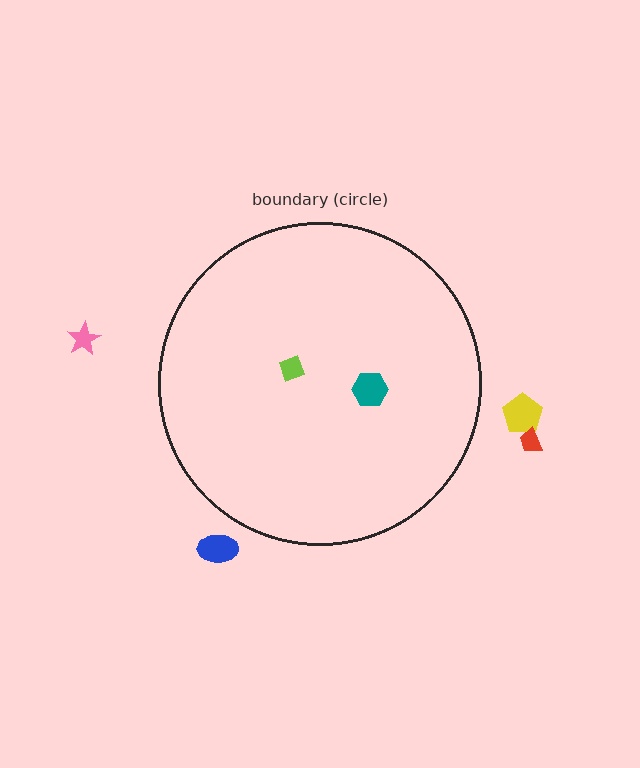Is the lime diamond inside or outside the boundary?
Inside.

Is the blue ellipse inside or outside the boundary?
Outside.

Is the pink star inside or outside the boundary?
Outside.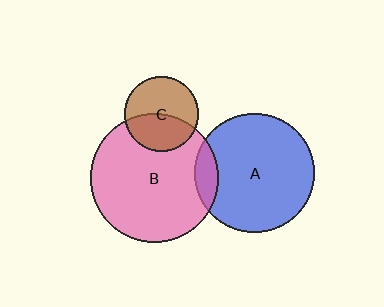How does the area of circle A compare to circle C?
Approximately 2.6 times.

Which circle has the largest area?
Circle B (pink).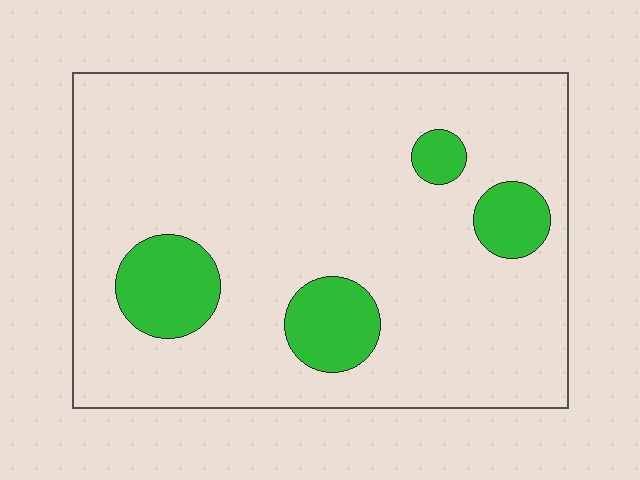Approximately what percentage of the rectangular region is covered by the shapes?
Approximately 15%.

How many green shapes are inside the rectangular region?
4.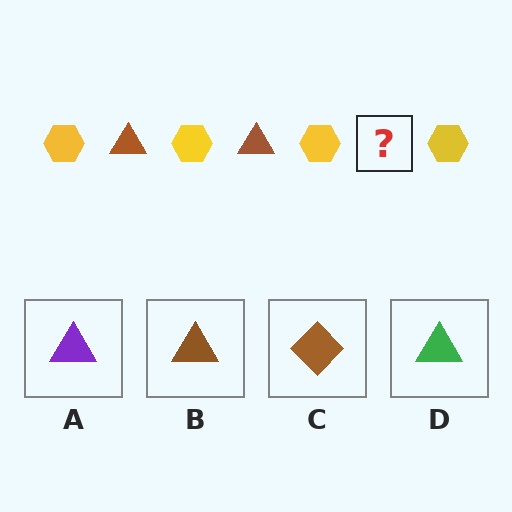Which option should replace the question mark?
Option B.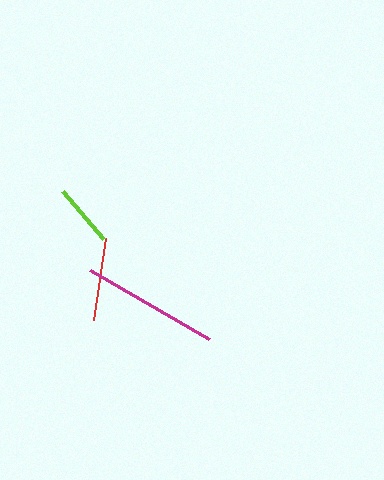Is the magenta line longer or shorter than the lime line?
The magenta line is longer than the lime line.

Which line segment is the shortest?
The lime line is the shortest at approximately 63 pixels.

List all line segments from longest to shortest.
From longest to shortest: magenta, red, lime.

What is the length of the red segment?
The red segment is approximately 82 pixels long.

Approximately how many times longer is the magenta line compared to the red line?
The magenta line is approximately 1.7 times the length of the red line.